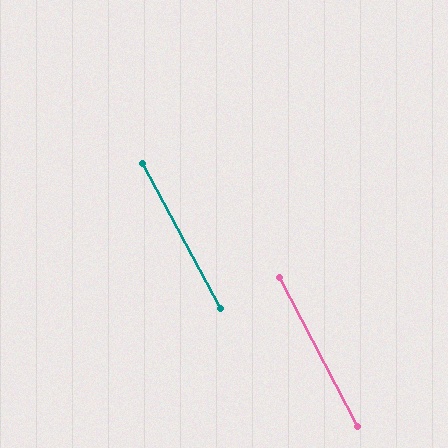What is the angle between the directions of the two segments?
Approximately 1 degree.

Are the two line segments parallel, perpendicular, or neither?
Parallel — their directions differ by only 0.8°.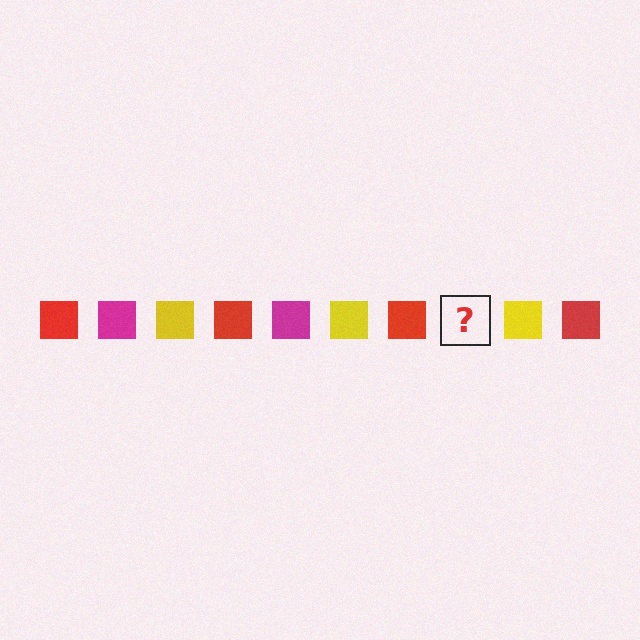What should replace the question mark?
The question mark should be replaced with a magenta square.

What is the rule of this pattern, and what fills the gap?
The rule is that the pattern cycles through red, magenta, yellow squares. The gap should be filled with a magenta square.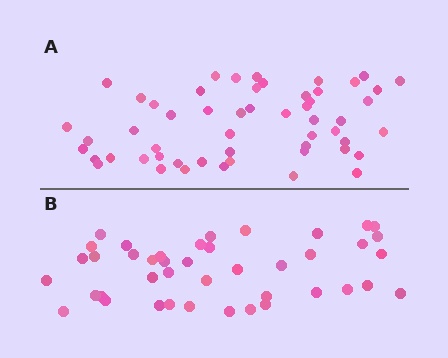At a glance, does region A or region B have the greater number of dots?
Region A (the top region) has more dots.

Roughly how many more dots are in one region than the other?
Region A has roughly 12 or so more dots than region B.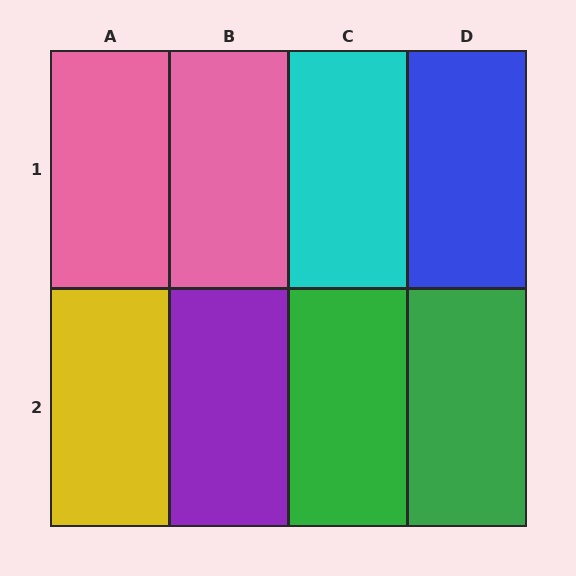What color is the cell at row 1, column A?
Pink.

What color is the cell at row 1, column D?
Blue.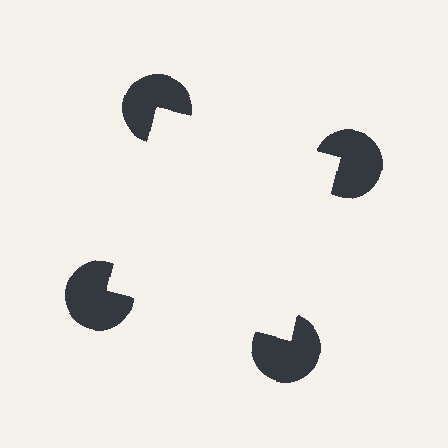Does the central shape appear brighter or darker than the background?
It typically appears slightly brighter than the background, even though no actual brightness change is drawn.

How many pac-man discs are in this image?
There are 4 — one at each vertex of the illusory square.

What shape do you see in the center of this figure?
An illusory square — its edges are inferred from the aligned wedge cuts in the pac-man discs, not physically drawn.